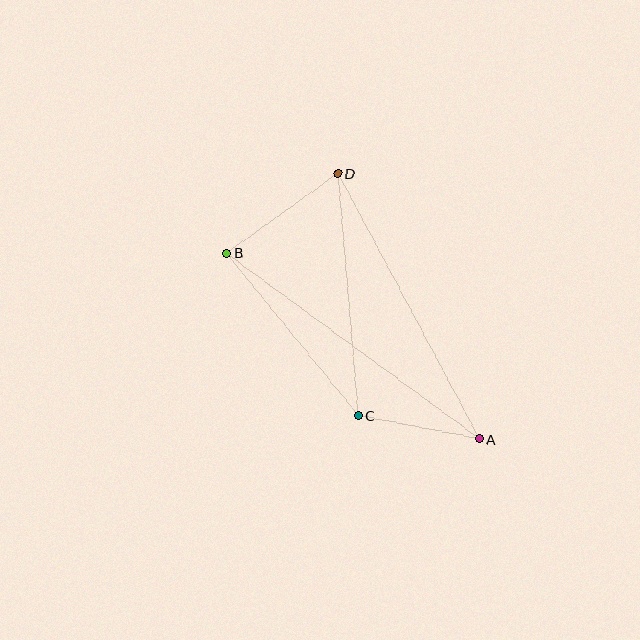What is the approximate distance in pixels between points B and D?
The distance between B and D is approximately 136 pixels.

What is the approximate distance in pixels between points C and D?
The distance between C and D is approximately 243 pixels.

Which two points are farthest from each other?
Points A and B are farthest from each other.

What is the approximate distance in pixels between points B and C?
The distance between B and C is approximately 209 pixels.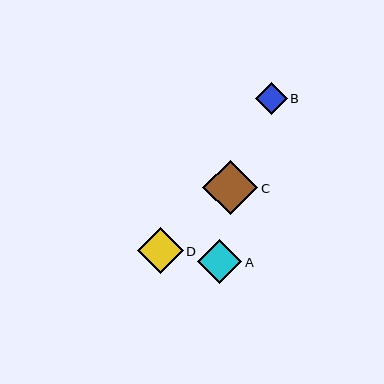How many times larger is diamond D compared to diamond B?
Diamond D is approximately 1.4 times the size of diamond B.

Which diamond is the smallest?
Diamond B is the smallest with a size of approximately 32 pixels.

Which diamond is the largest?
Diamond C is the largest with a size of approximately 55 pixels.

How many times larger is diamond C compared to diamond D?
Diamond C is approximately 1.2 times the size of diamond D.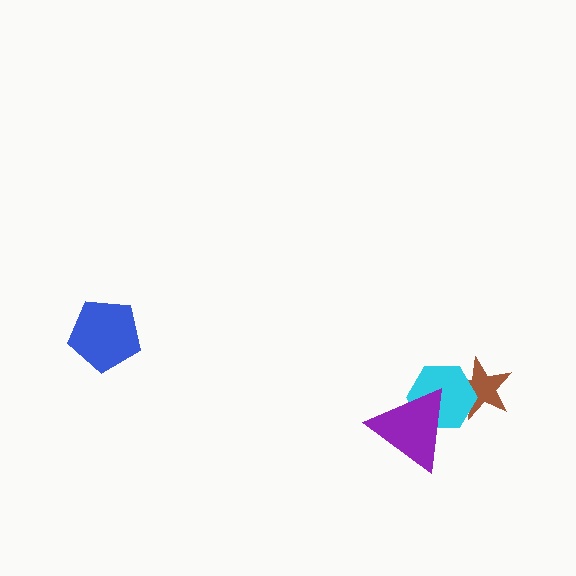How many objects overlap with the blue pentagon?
0 objects overlap with the blue pentagon.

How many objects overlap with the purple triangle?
1 object overlaps with the purple triangle.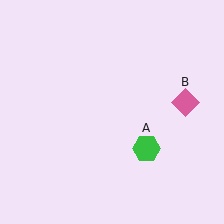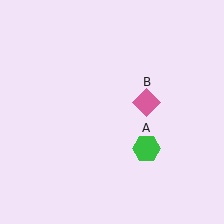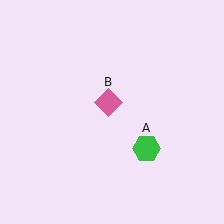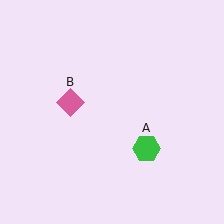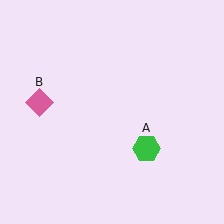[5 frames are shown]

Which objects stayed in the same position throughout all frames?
Green hexagon (object A) remained stationary.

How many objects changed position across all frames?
1 object changed position: pink diamond (object B).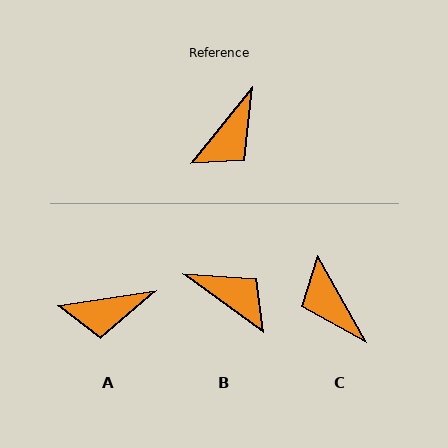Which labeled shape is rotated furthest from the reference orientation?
C, about 112 degrees away.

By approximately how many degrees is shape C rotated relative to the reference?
Approximately 112 degrees clockwise.